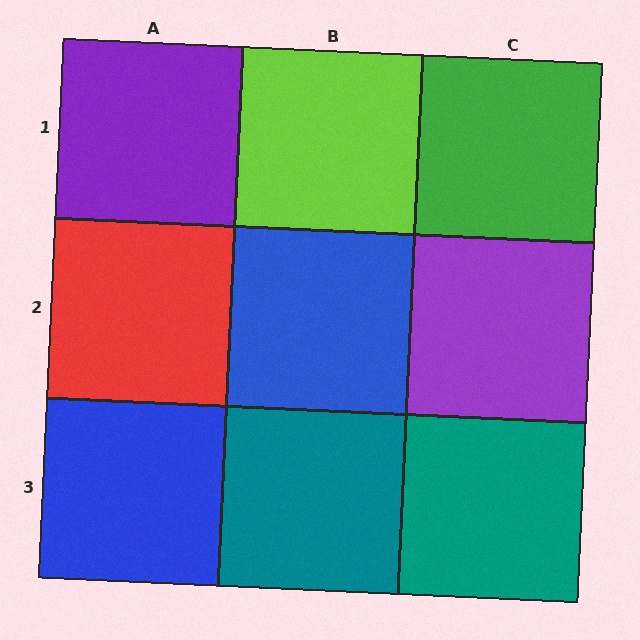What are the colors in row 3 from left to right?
Blue, teal, teal.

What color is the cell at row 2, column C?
Purple.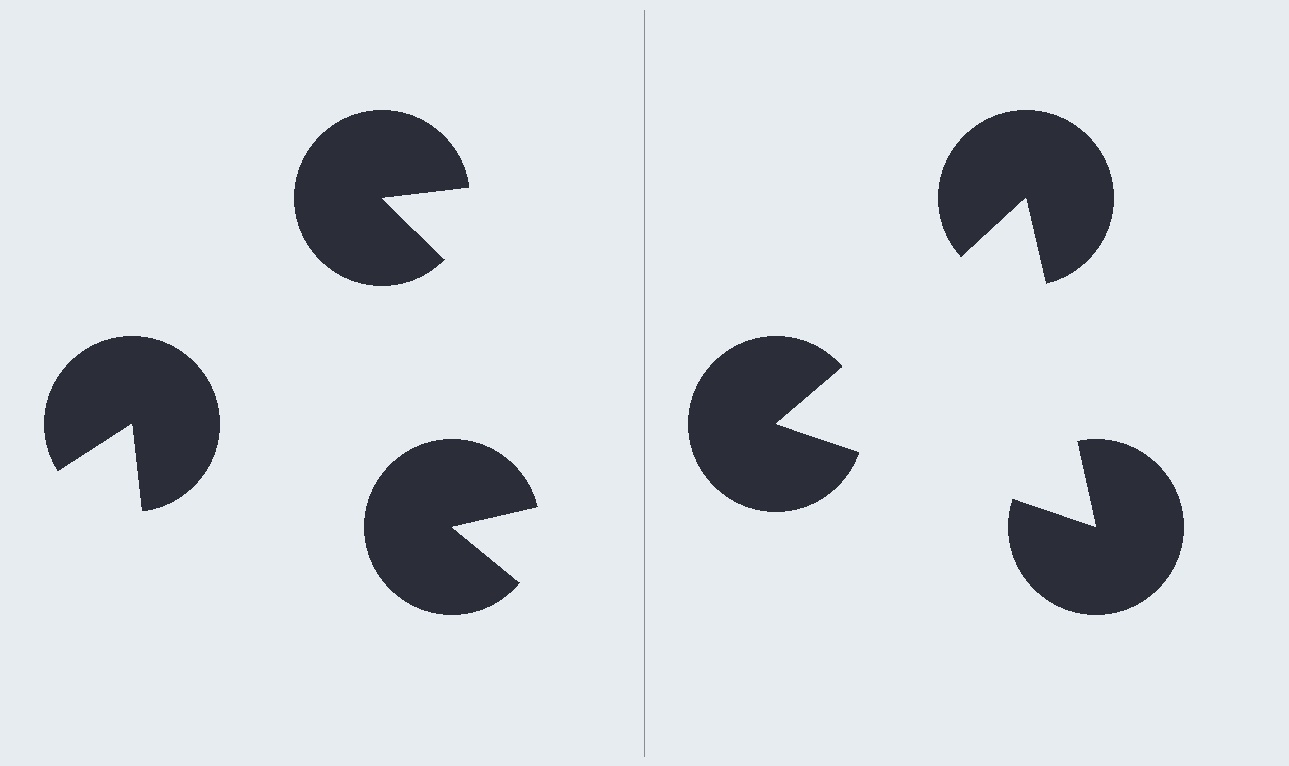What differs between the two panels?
The pac-man discs are positioned identically on both sides; only the wedge orientations differ. On the right they align to a triangle; on the left they are misaligned.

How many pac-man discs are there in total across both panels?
6 — 3 on each side.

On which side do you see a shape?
An illusory triangle appears on the right side. On the left side the wedge cuts are rotated, so no coherent shape forms.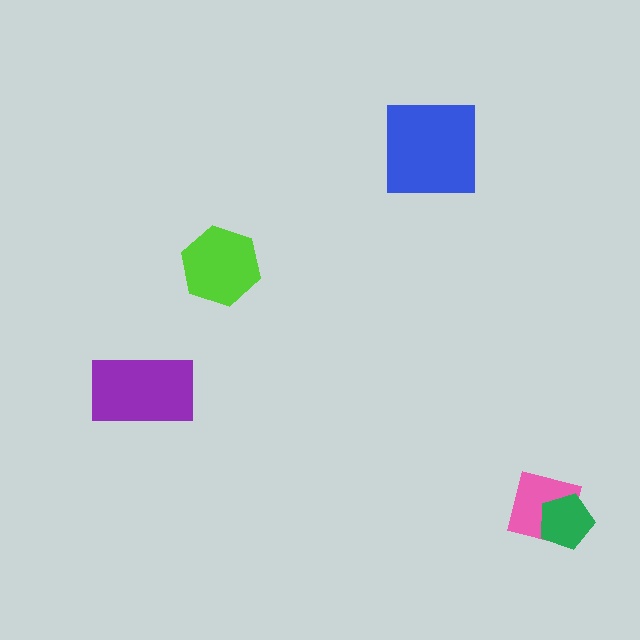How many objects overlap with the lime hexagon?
0 objects overlap with the lime hexagon.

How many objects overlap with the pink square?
1 object overlaps with the pink square.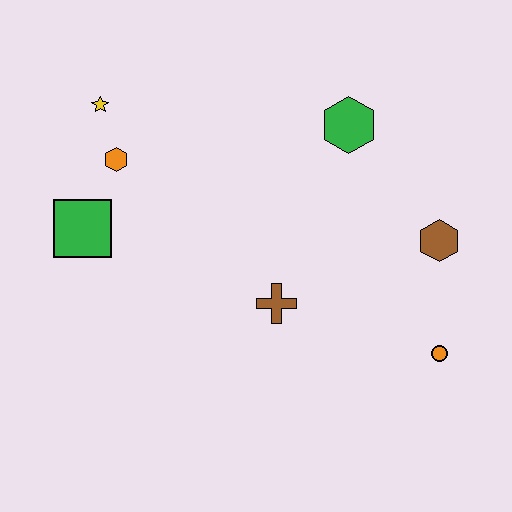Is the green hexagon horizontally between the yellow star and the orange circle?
Yes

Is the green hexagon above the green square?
Yes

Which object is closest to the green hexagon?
The brown hexagon is closest to the green hexagon.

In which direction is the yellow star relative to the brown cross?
The yellow star is above the brown cross.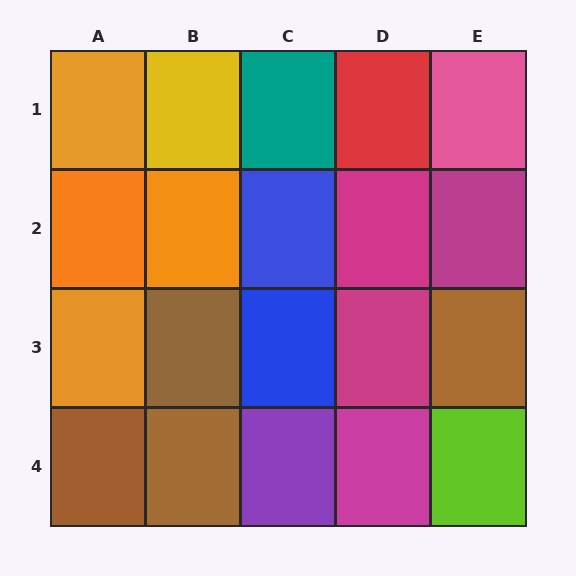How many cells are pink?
1 cell is pink.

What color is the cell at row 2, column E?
Magenta.